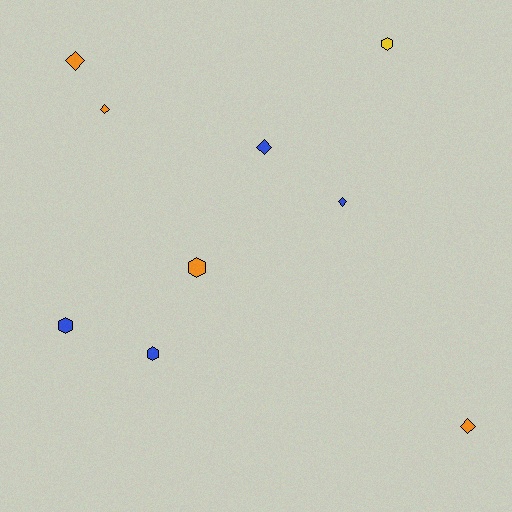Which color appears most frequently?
Orange, with 4 objects.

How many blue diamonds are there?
There are 2 blue diamonds.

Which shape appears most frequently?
Diamond, with 5 objects.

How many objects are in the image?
There are 9 objects.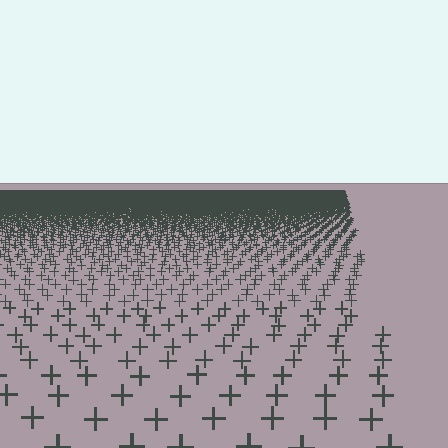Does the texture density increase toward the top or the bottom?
Density increases toward the top.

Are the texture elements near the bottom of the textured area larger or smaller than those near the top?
Larger. Near the bottom, elements are closer to the viewer and appear at a bigger on-screen size.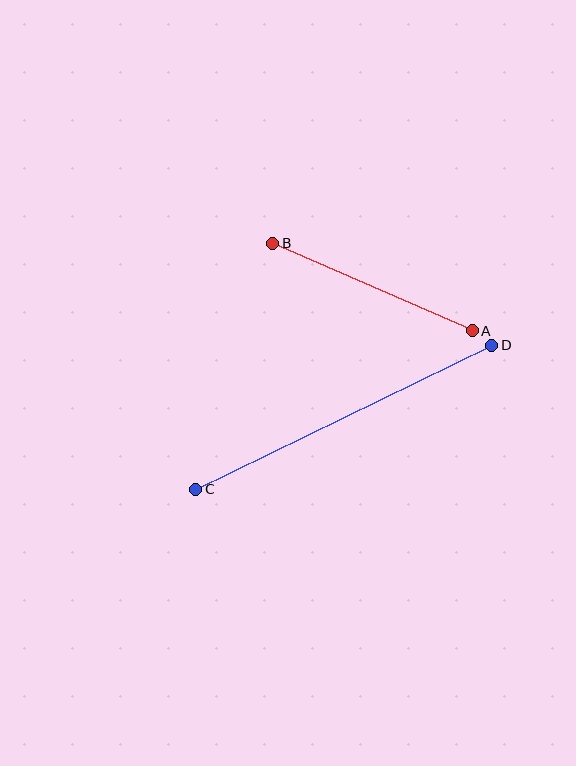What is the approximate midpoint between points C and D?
The midpoint is at approximately (344, 417) pixels.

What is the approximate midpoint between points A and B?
The midpoint is at approximately (372, 287) pixels.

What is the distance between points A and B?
The distance is approximately 218 pixels.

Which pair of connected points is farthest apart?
Points C and D are farthest apart.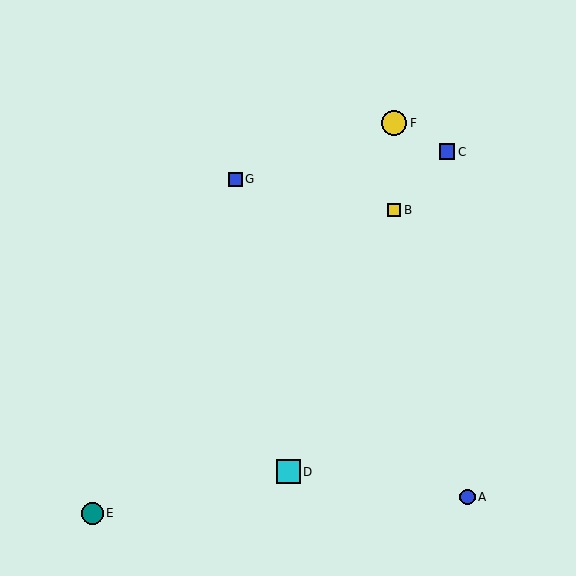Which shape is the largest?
The yellow circle (labeled F) is the largest.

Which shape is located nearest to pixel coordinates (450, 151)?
The blue square (labeled C) at (447, 152) is nearest to that location.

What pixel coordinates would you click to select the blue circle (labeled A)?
Click at (468, 497) to select the blue circle A.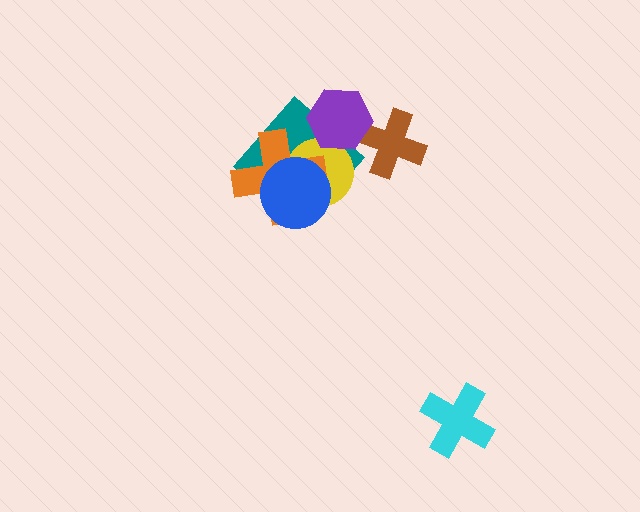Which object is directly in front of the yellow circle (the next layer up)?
The orange cross is directly in front of the yellow circle.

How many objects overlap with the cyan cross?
0 objects overlap with the cyan cross.